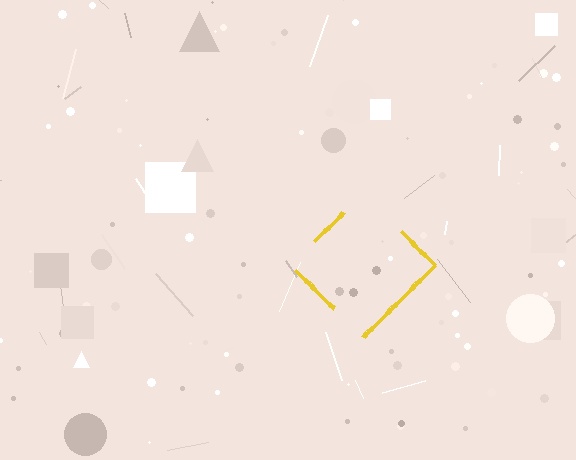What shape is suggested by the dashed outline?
The dashed outline suggests a diamond.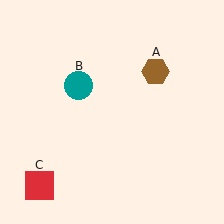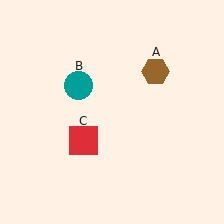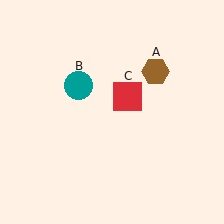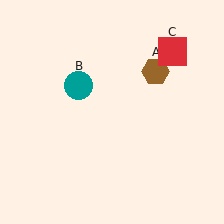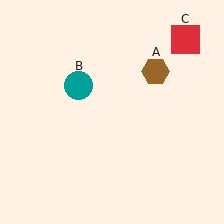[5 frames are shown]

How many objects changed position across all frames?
1 object changed position: red square (object C).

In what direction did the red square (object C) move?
The red square (object C) moved up and to the right.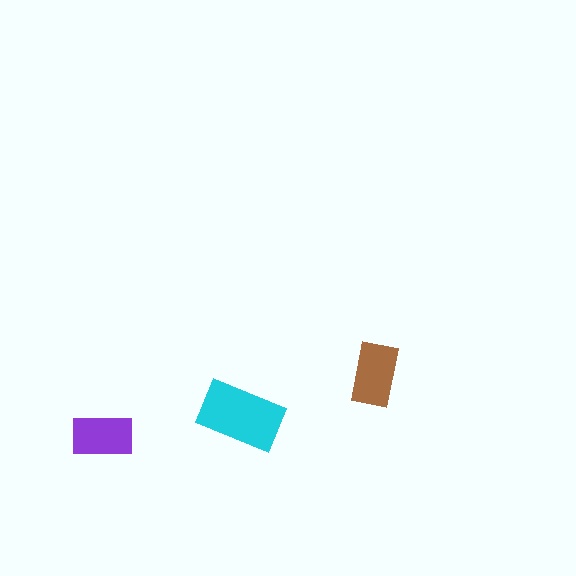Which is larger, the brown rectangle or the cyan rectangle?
The cyan one.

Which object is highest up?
The brown rectangle is topmost.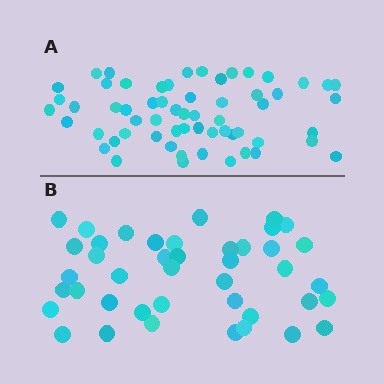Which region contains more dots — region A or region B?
Region A (the top region) has more dots.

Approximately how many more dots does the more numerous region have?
Region A has approximately 20 more dots than region B.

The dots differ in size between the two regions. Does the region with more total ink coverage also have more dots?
No. Region B has more total ink coverage because its dots are larger, but region A actually contains more individual dots. Total area can be misleading — the number of items is what matters here.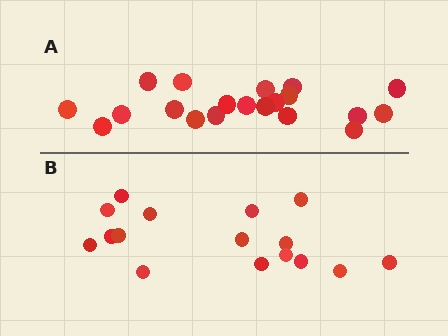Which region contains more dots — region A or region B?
Region A (the top region) has more dots.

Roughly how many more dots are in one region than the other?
Region A has about 4 more dots than region B.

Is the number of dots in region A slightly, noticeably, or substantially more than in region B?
Region A has noticeably more, but not dramatically so. The ratio is roughly 1.2 to 1.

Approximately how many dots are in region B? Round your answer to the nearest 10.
About 20 dots. (The exact count is 16, which rounds to 20.)